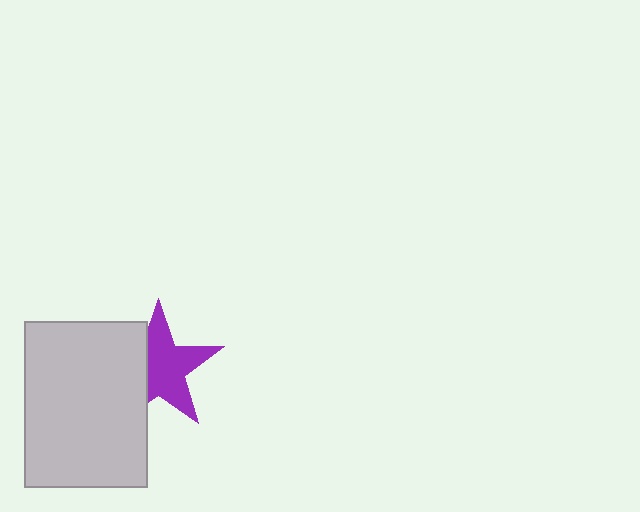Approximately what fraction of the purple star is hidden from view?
Roughly 34% of the purple star is hidden behind the light gray rectangle.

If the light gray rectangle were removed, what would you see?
You would see the complete purple star.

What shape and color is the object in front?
The object in front is a light gray rectangle.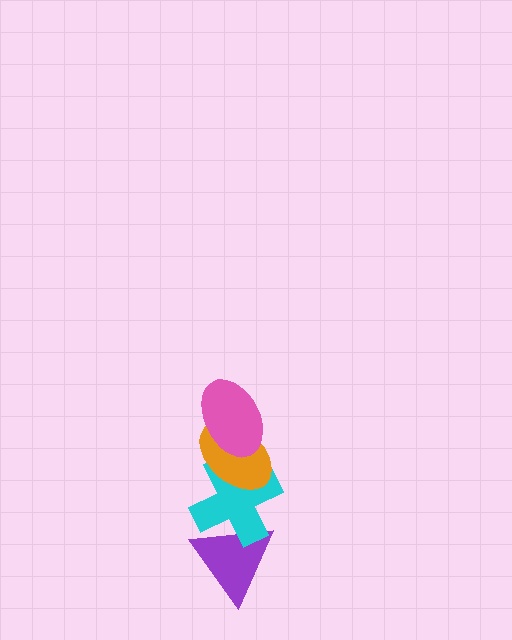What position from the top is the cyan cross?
The cyan cross is 3rd from the top.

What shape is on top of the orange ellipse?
The pink ellipse is on top of the orange ellipse.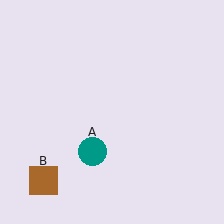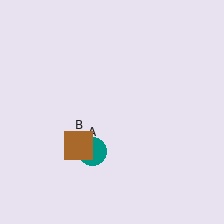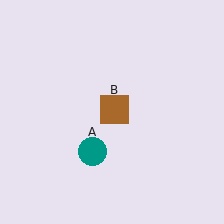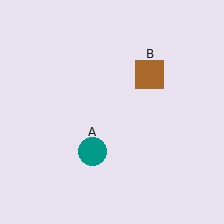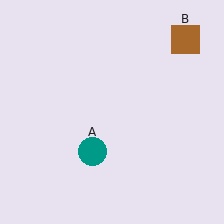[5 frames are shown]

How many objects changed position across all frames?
1 object changed position: brown square (object B).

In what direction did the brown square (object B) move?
The brown square (object B) moved up and to the right.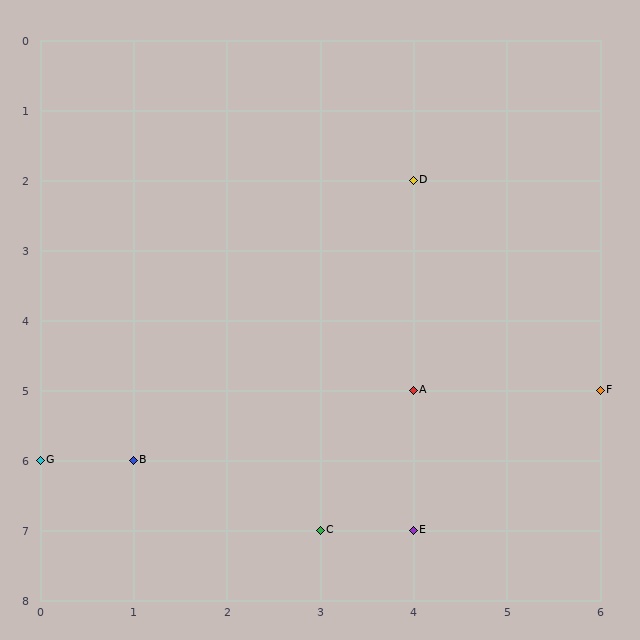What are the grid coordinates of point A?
Point A is at grid coordinates (4, 5).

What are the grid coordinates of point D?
Point D is at grid coordinates (4, 2).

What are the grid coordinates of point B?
Point B is at grid coordinates (1, 6).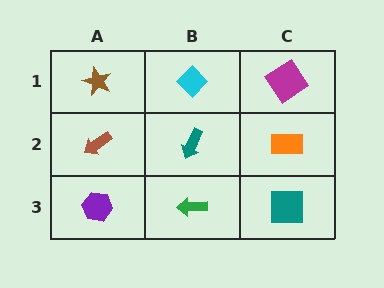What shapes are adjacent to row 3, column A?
A brown arrow (row 2, column A), a green arrow (row 3, column B).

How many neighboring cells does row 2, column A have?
3.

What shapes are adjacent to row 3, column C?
An orange rectangle (row 2, column C), a green arrow (row 3, column B).